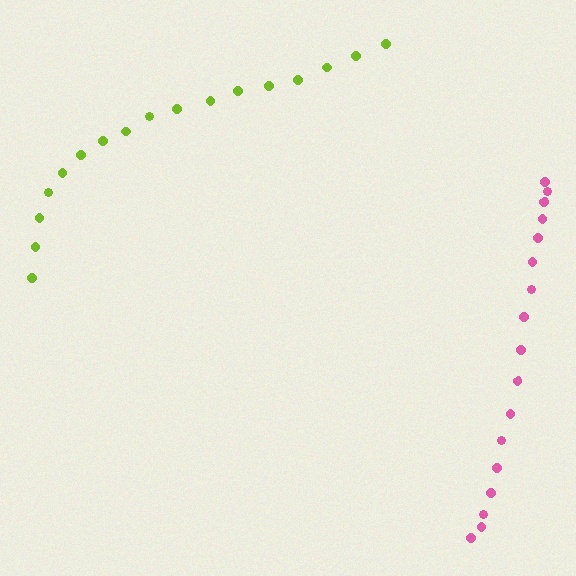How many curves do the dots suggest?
There are 2 distinct paths.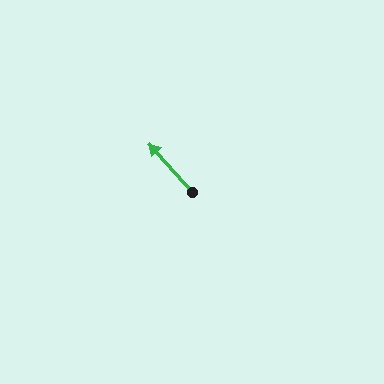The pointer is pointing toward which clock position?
Roughly 11 o'clock.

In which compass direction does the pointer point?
Northwest.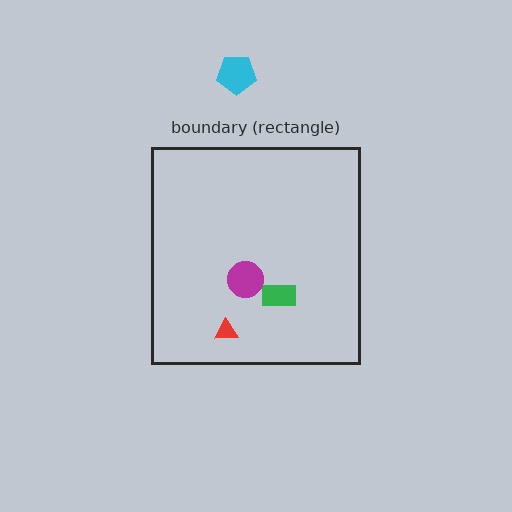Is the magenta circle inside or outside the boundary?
Inside.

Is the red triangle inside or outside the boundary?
Inside.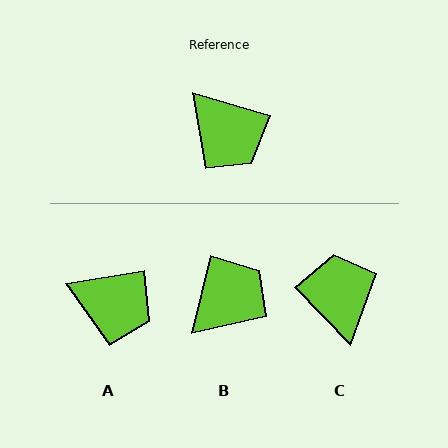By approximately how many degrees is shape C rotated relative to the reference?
Approximately 151 degrees counter-clockwise.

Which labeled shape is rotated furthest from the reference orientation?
C, about 151 degrees away.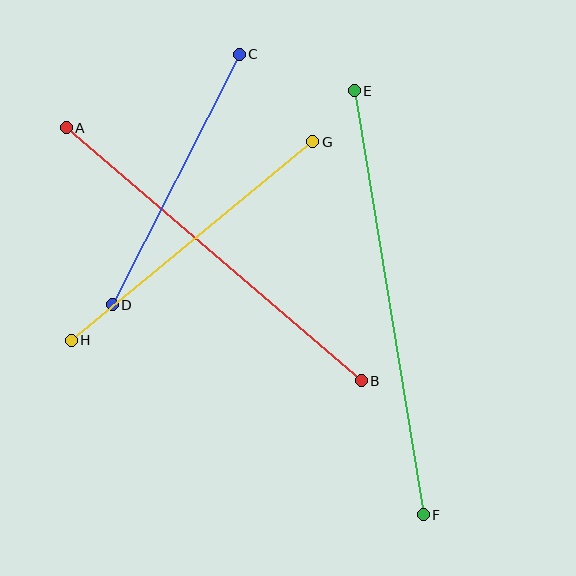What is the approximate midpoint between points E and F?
The midpoint is at approximately (389, 303) pixels.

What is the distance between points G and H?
The distance is approximately 312 pixels.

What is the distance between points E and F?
The distance is approximately 430 pixels.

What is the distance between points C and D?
The distance is approximately 281 pixels.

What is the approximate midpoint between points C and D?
The midpoint is at approximately (176, 179) pixels.